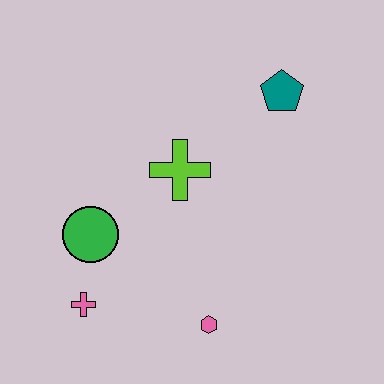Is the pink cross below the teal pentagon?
Yes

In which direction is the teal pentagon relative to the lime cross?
The teal pentagon is to the right of the lime cross.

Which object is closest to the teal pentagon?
The lime cross is closest to the teal pentagon.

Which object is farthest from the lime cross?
The pink cross is farthest from the lime cross.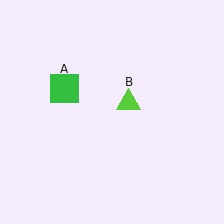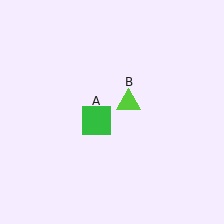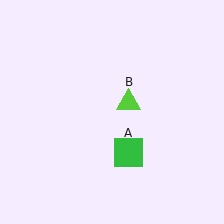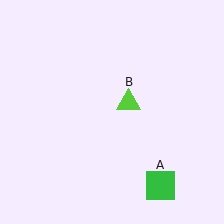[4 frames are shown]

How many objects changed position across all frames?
1 object changed position: green square (object A).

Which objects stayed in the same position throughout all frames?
Lime triangle (object B) remained stationary.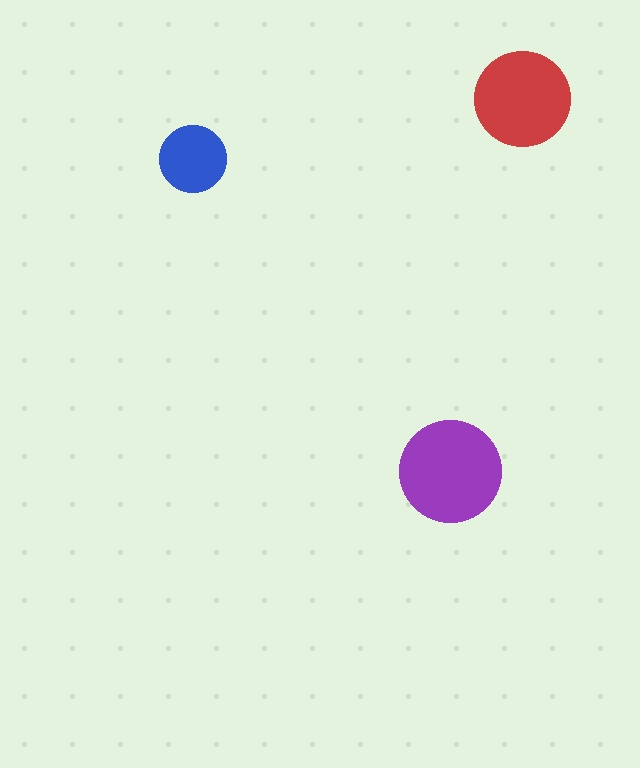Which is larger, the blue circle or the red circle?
The red one.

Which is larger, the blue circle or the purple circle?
The purple one.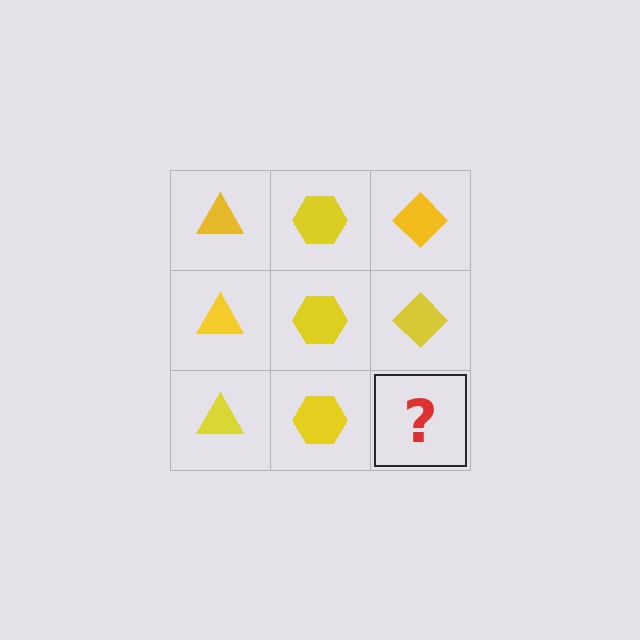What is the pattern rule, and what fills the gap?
The rule is that each column has a consistent shape. The gap should be filled with a yellow diamond.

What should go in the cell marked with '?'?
The missing cell should contain a yellow diamond.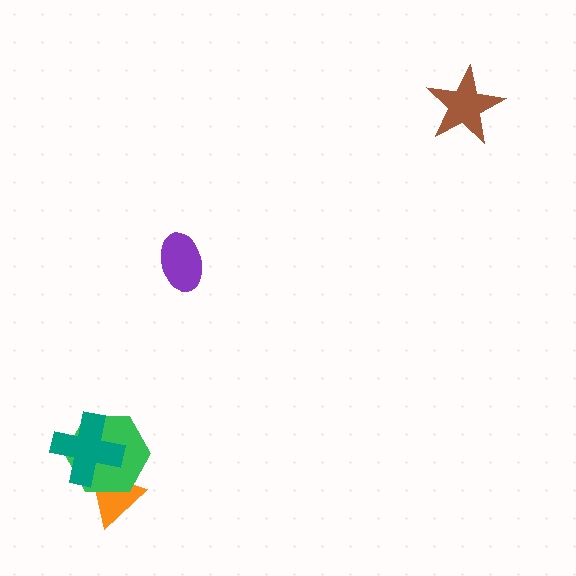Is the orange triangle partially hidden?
Yes, it is partially covered by another shape.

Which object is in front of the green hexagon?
The teal cross is in front of the green hexagon.